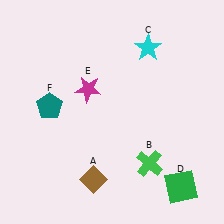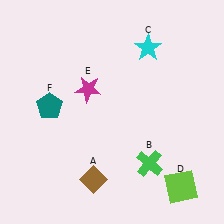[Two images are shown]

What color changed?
The square (D) changed from green in Image 1 to lime in Image 2.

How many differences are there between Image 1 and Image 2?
There is 1 difference between the two images.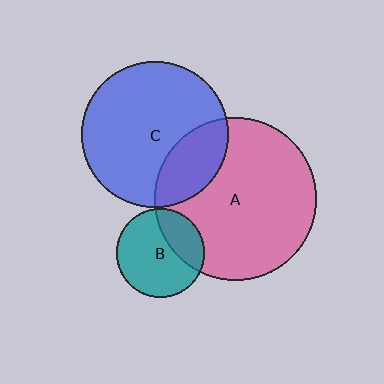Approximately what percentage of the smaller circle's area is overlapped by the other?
Approximately 25%.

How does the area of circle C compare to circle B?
Approximately 2.8 times.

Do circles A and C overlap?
Yes.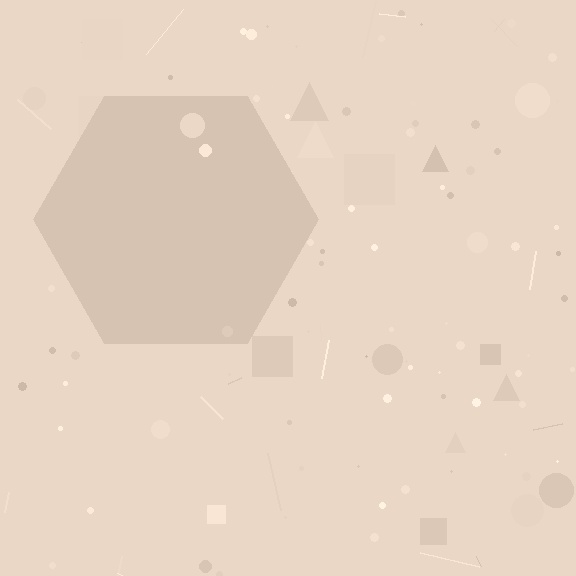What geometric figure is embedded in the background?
A hexagon is embedded in the background.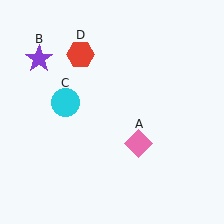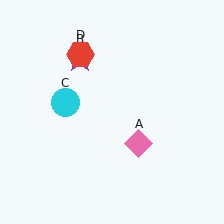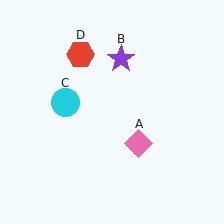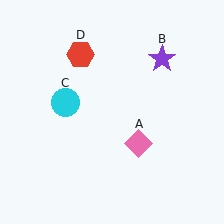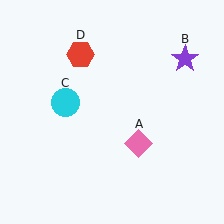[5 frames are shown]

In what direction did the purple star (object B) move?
The purple star (object B) moved right.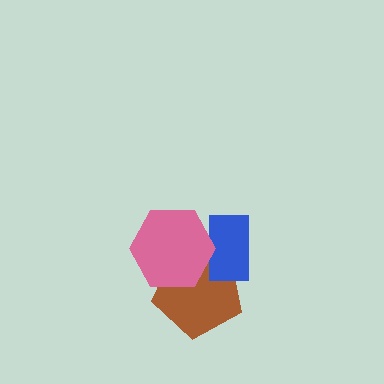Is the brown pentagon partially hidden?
Yes, it is partially covered by another shape.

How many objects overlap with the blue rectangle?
2 objects overlap with the blue rectangle.